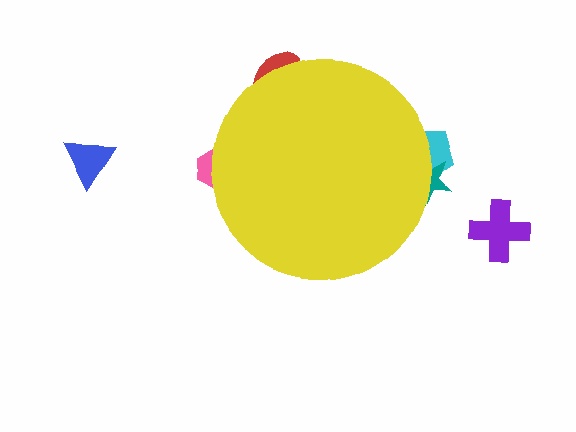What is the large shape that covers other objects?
A yellow circle.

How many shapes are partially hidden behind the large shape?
4 shapes are partially hidden.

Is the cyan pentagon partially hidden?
Yes, the cyan pentagon is partially hidden behind the yellow circle.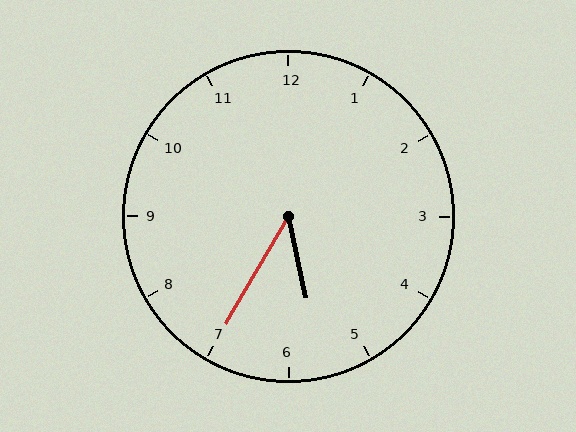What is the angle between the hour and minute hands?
Approximately 42 degrees.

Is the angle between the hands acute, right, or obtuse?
It is acute.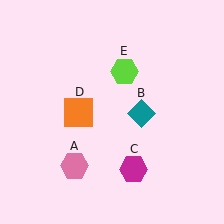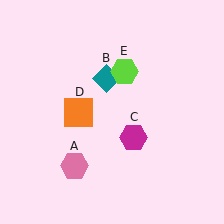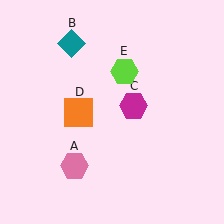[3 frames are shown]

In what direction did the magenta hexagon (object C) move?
The magenta hexagon (object C) moved up.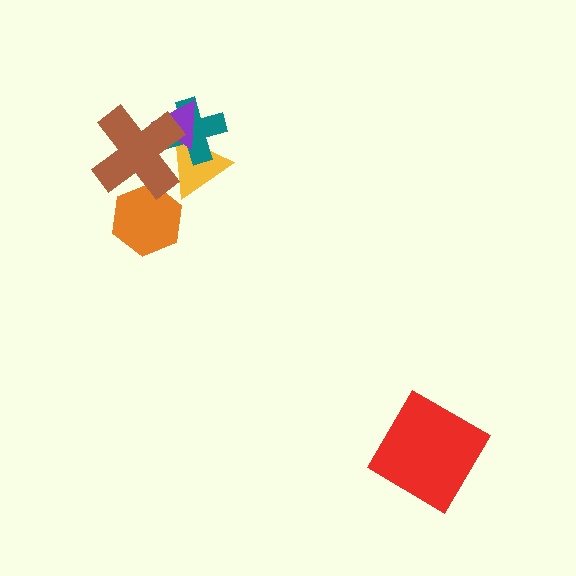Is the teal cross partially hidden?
Yes, it is partially covered by another shape.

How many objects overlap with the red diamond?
0 objects overlap with the red diamond.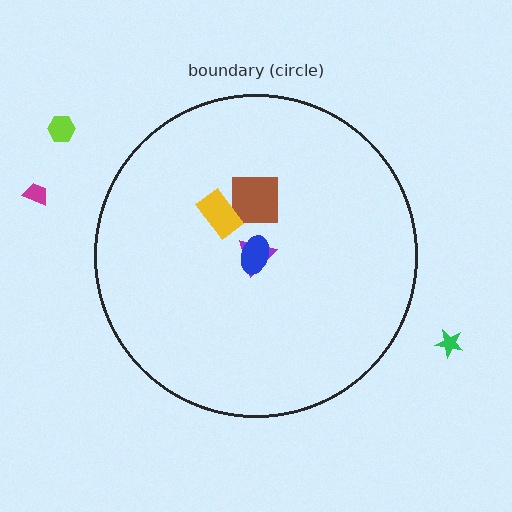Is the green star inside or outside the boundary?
Outside.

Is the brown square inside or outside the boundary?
Inside.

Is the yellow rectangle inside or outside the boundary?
Inside.